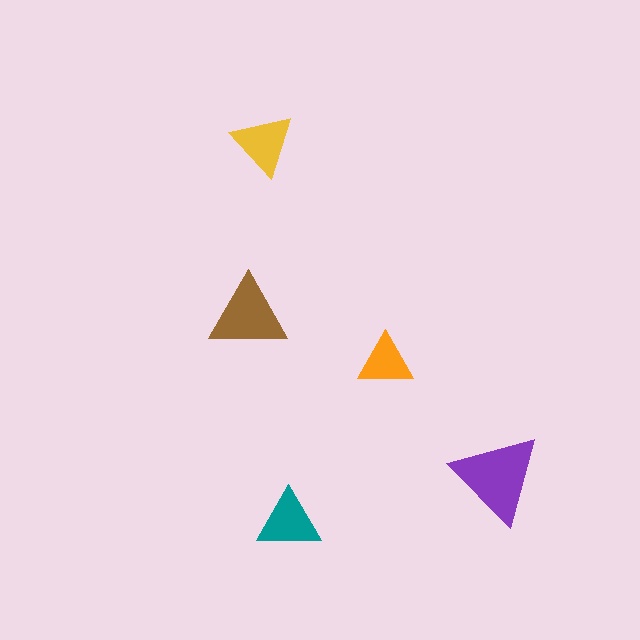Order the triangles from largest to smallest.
the purple one, the brown one, the teal one, the yellow one, the orange one.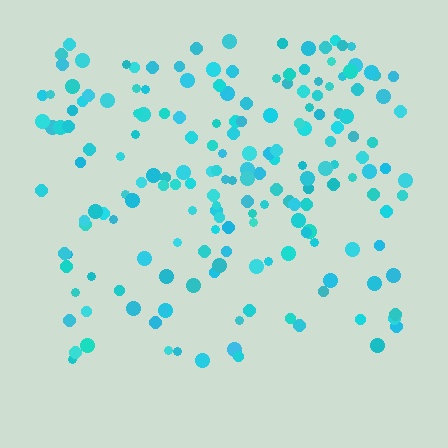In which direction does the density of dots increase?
From bottom to top, with the top side densest.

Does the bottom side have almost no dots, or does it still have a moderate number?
Still a moderate number, just noticeably fewer than the top.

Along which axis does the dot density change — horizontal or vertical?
Vertical.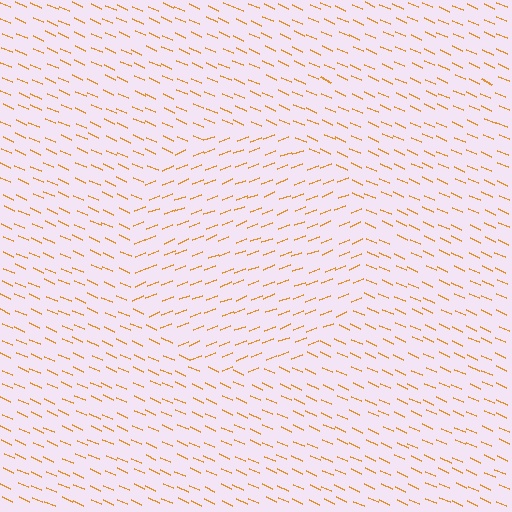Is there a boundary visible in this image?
Yes, there is a texture boundary formed by a change in line orientation.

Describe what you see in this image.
The image is filled with small orange line segments. A circle region in the image has lines oriented differently from the surrounding lines, creating a visible texture boundary.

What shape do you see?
I see a circle.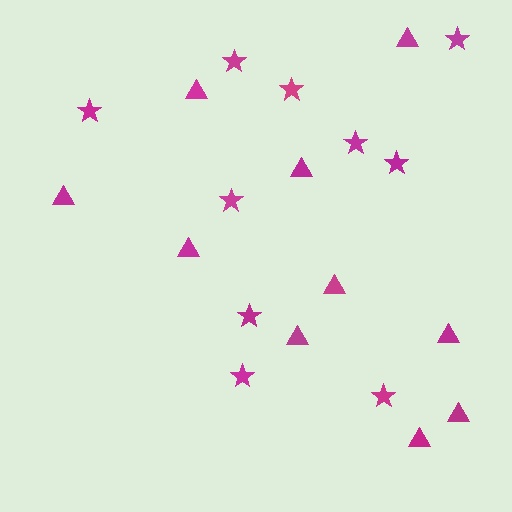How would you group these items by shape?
There are 2 groups: one group of triangles (10) and one group of stars (10).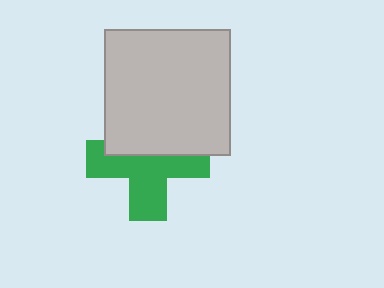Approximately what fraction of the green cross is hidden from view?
Roughly 41% of the green cross is hidden behind the light gray rectangle.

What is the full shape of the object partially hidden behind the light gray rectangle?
The partially hidden object is a green cross.